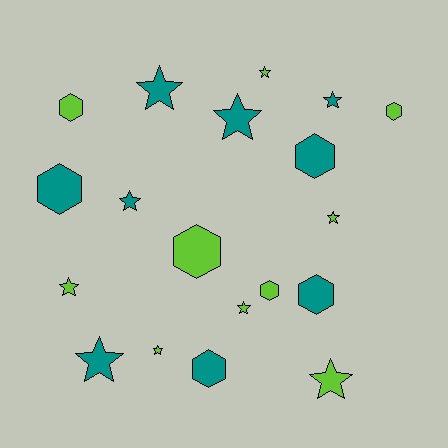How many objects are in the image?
There are 19 objects.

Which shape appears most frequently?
Star, with 11 objects.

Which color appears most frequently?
Lime, with 10 objects.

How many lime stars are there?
There are 6 lime stars.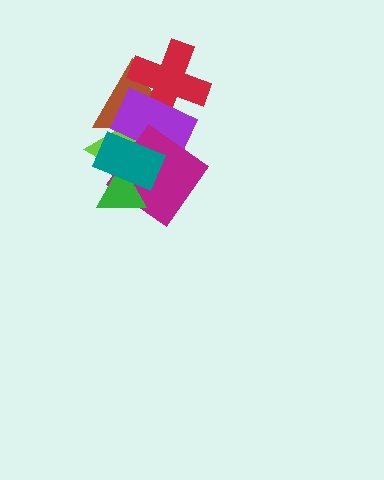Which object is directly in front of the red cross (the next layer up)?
The lime triangle is directly in front of the red cross.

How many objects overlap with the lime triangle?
6 objects overlap with the lime triangle.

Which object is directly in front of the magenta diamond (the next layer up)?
The green triangle is directly in front of the magenta diamond.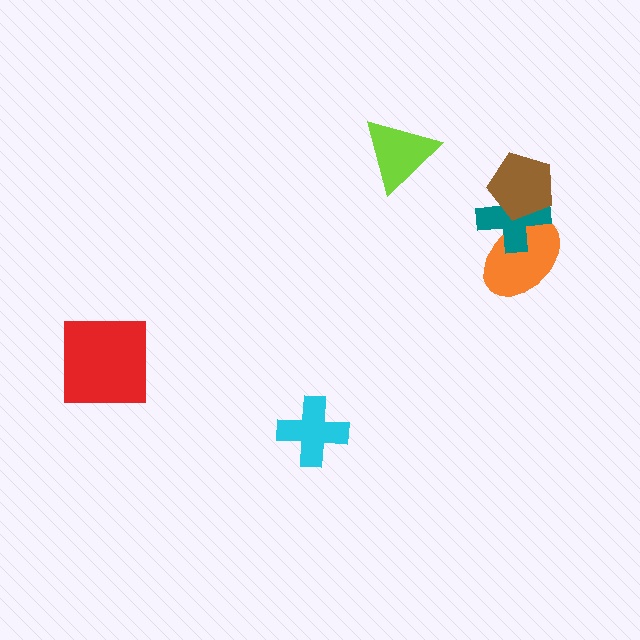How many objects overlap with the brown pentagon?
2 objects overlap with the brown pentagon.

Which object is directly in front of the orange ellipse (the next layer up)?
The teal cross is directly in front of the orange ellipse.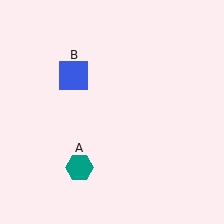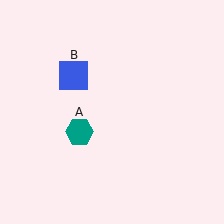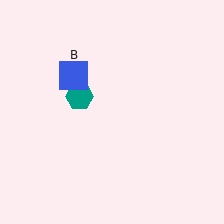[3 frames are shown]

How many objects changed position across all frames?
1 object changed position: teal hexagon (object A).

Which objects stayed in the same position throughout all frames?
Blue square (object B) remained stationary.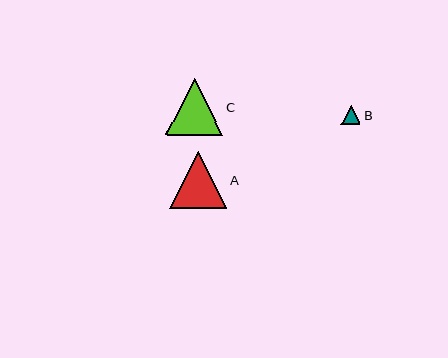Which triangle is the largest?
Triangle A is the largest with a size of approximately 57 pixels.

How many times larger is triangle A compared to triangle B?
Triangle A is approximately 3.0 times the size of triangle B.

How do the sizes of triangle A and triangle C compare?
Triangle A and triangle C are approximately the same size.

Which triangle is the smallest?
Triangle B is the smallest with a size of approximately 19 pixels.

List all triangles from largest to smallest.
From largest to smallest: A, C, B.